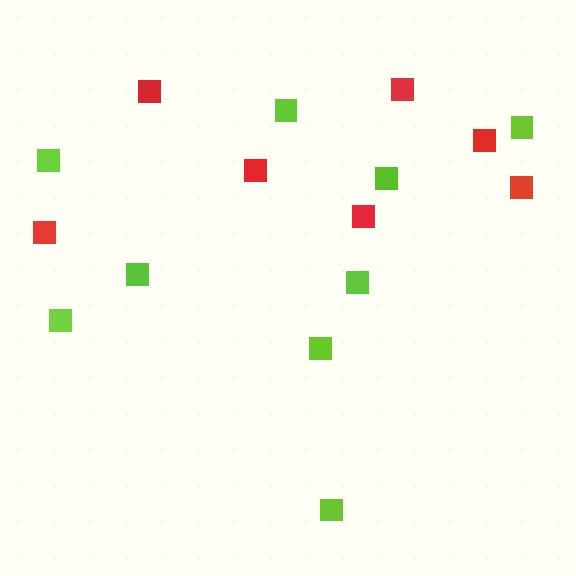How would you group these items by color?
There are 2 groups: one group of red squares (7) and one group of lime squares (9).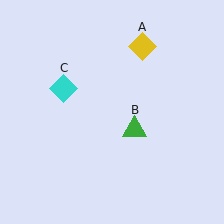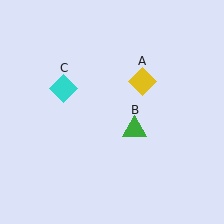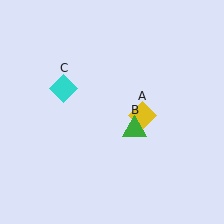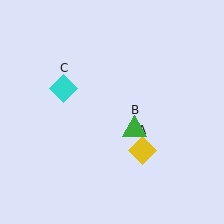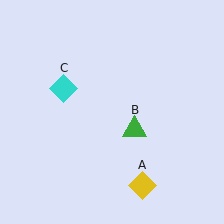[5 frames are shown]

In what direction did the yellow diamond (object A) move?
The yellow diamond (object A) moved down.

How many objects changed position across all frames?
1 object changed position: yellow diamond (object A).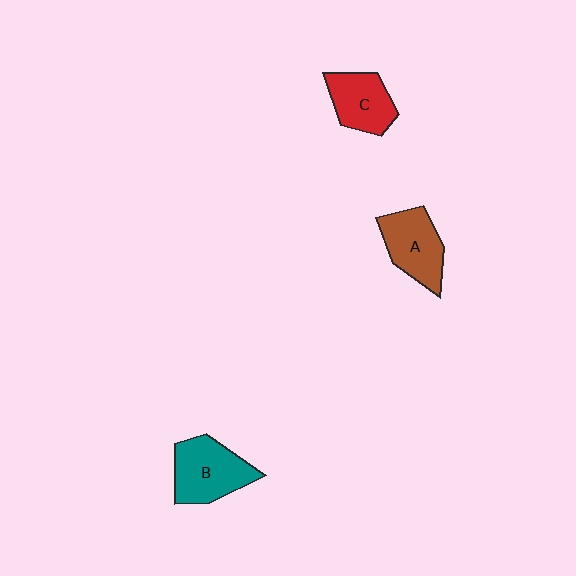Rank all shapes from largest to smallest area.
From largest to smallest: B (teal), A (brown), C (red).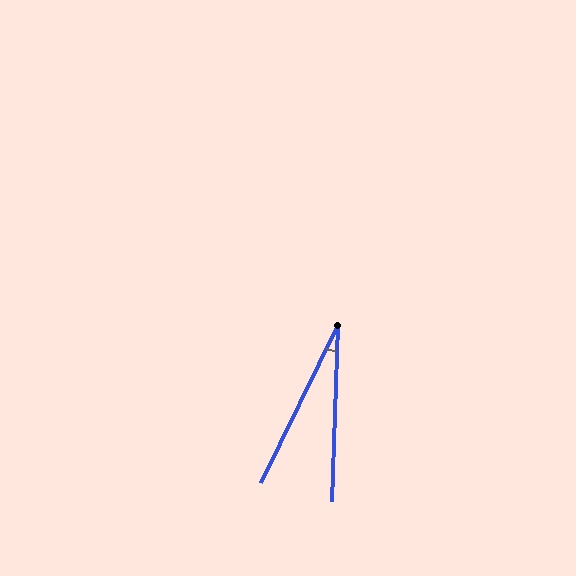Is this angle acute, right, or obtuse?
It is acute.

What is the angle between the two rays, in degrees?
Approximately 24 degrees.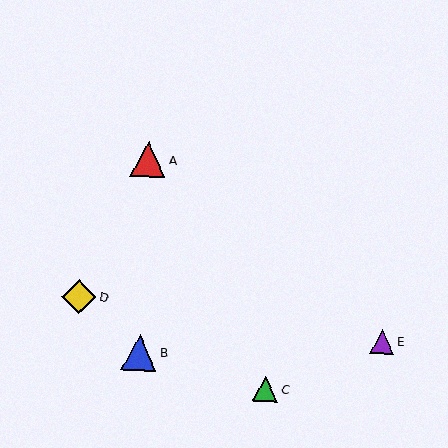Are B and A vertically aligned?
Yes, both are at x≈139.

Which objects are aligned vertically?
Objects A, B are aligned vertically.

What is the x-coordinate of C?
Object C is at x≈265.